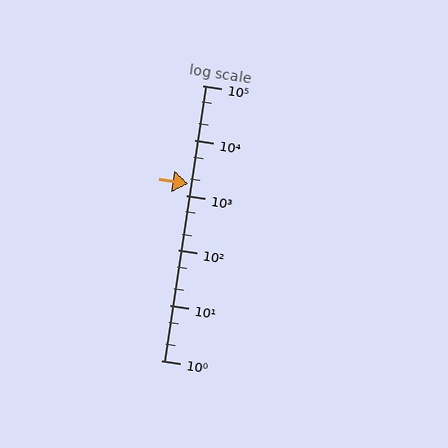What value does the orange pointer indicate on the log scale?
The pointer indicates approximately 1600.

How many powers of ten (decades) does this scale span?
The scale spans 5 decades, from 1 to 100000.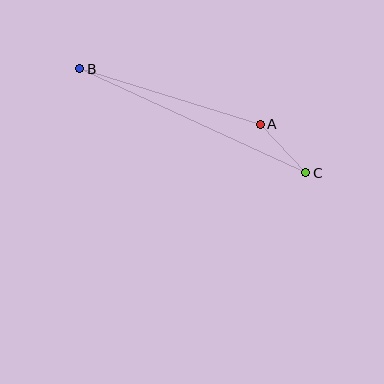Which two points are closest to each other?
Points A and C are closest to each other.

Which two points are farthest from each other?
Points B and C are farthest from each other.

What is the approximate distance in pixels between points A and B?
The distance between A and B is approximately 189 pixels.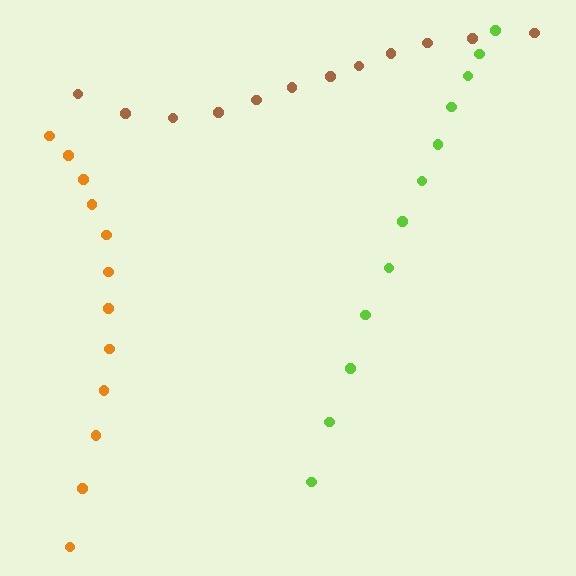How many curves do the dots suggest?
There are 3 distinct paths.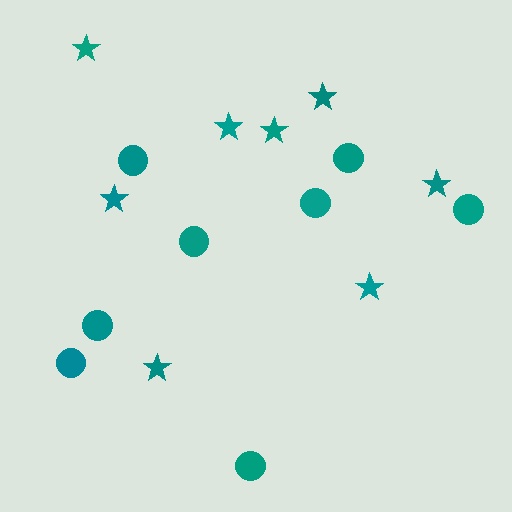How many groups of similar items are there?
There are 2 groups: one group of circles (8) and one group of stars (8).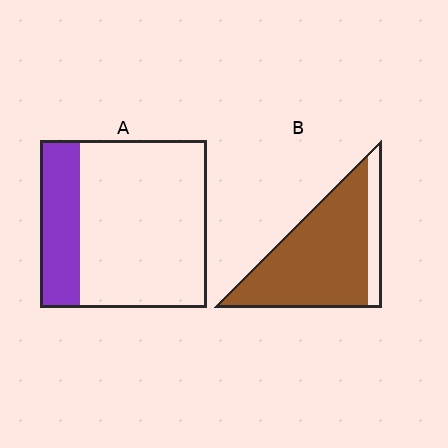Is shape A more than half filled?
No.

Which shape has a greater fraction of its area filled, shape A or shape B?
Shape B.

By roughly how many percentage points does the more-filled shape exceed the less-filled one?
By roughly 60 percentage points (B over A).